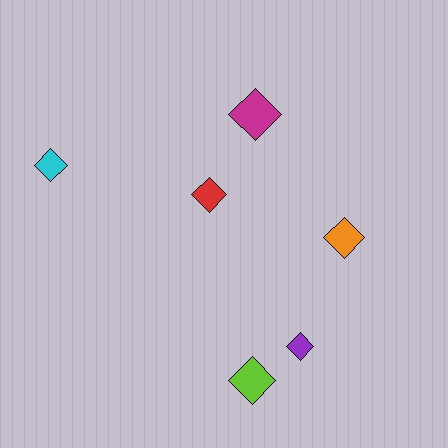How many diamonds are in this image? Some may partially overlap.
There are 6 diamonds.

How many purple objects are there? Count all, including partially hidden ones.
There is 1 purple object.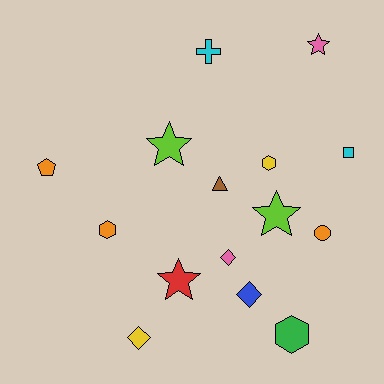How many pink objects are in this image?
There are 2 pink objects.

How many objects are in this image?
There are 15 objects.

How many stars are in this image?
There are 4 stars.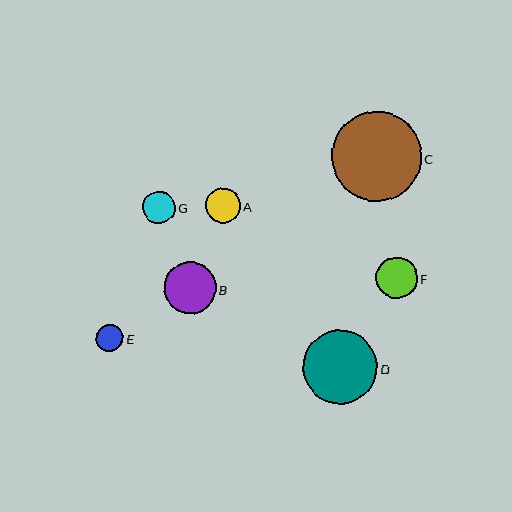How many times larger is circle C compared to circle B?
Circle C is approximately 1.7 times the size of circle B.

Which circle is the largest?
Circle C is the largest with a size of approximately 90 pixels.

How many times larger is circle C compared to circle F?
Circle C is approximately 2.2 times the size of circle F.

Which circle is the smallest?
Circle E is the smallest with a size of approximately 27 pixels.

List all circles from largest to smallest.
From largest to smallest: C, D, B, F, A, G, E.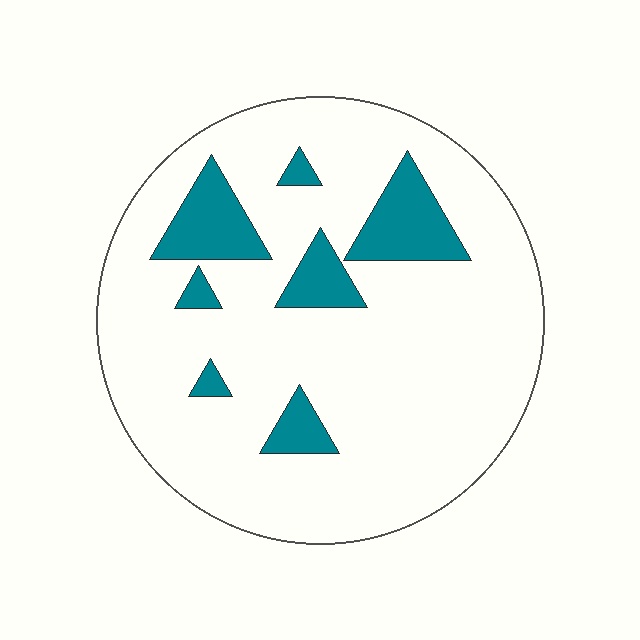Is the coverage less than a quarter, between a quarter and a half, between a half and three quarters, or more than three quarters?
Less than a quarter.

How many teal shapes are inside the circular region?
7.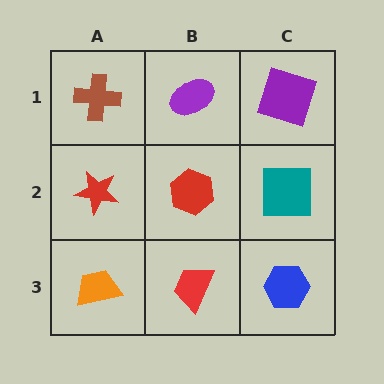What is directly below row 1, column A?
A red star.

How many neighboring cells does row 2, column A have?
3.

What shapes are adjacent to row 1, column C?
A teal square (row 2, column C), a purple ellipse (row 1, column B).